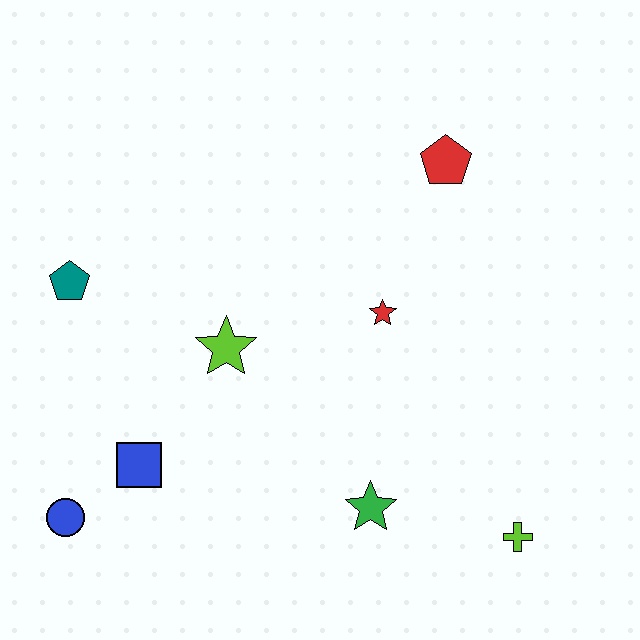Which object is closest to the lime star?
The blue square is closest to the lime star.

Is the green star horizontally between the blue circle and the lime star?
No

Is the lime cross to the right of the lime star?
Yes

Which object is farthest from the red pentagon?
The blue circle is farthest from the red pentagon.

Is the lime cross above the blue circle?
No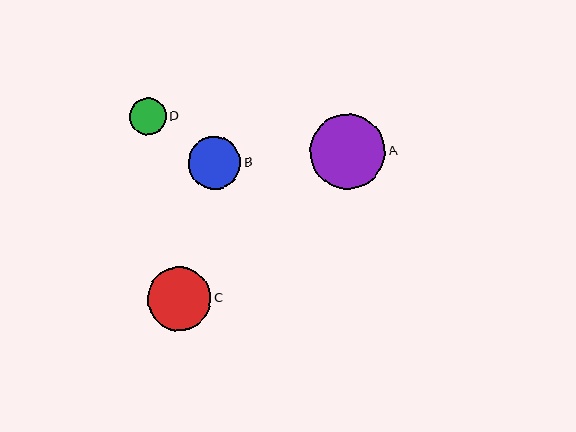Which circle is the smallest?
Circle D is the smallest with a size of approximately 37 pixels.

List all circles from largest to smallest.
From largest to smallest: A, C, B, D.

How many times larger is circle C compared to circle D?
Circle C is approximately 1.7 times the size of circle D.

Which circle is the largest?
Circle A is the largest with a size of approximately 75 pixels.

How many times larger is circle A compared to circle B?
Circle A is approximately 1.4 times the size of circle B.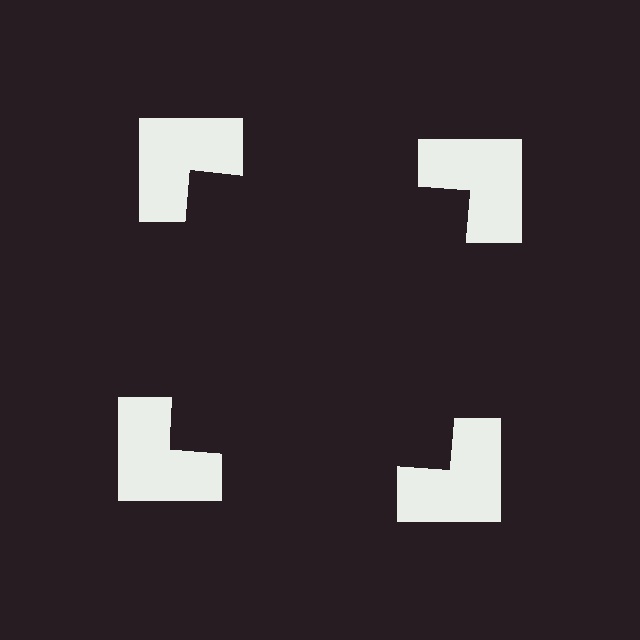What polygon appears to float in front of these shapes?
An illusory square — its edges are inferred from the aligned wedge cuts in the notched squares, not physically drawn.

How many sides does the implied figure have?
4 sides.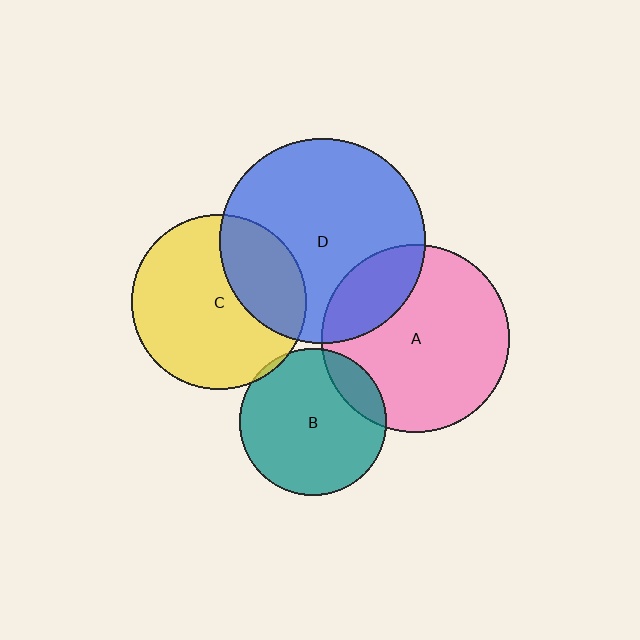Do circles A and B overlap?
Yes.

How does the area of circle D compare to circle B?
Approximately 2.0 times.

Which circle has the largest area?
Circle D (blue).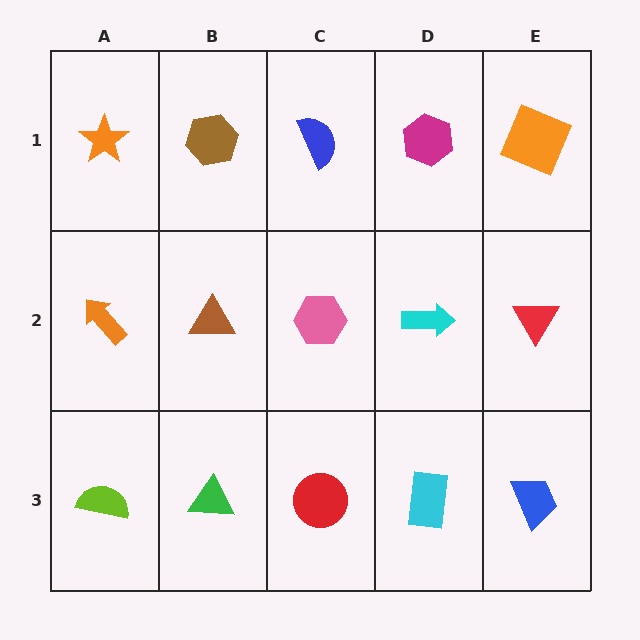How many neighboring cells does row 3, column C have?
3.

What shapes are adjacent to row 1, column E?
A red triangle (row 2, column E), a magenta hexagon (row 1, column D).